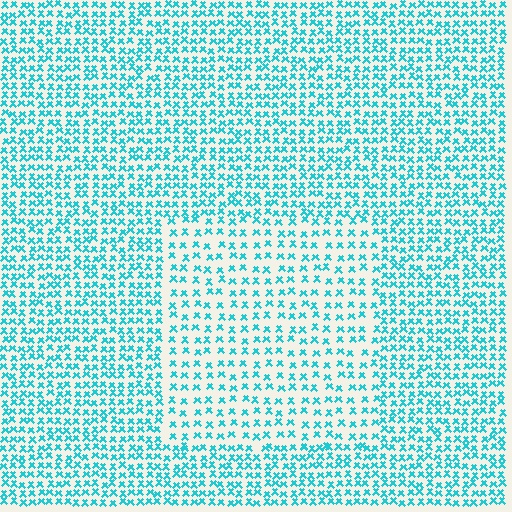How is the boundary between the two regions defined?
The boundary is defined by a change in element density (approximately 1.7x ratio). All elements are the same color, size, and shape.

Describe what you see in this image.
The image contains small cyan elements arranged at two different densities. A rectangle-shaped region is visible where the elements are less densely packed than the surrounding area.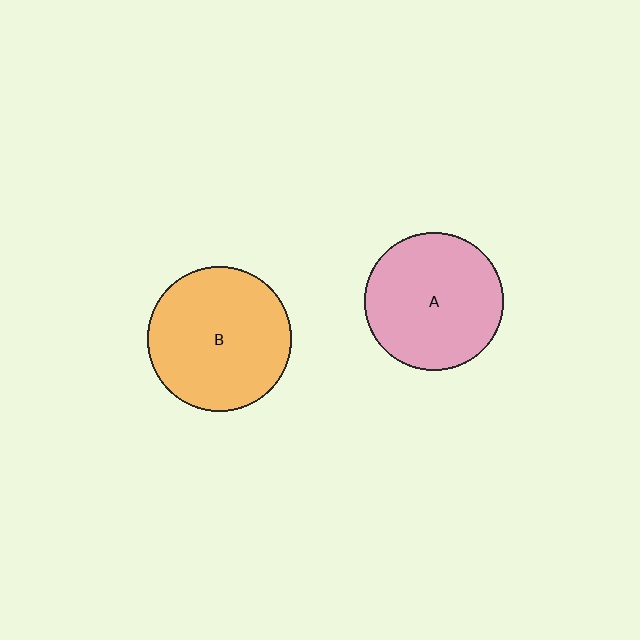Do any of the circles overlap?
No, none of the circles overlap.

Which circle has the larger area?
Circle B (orange).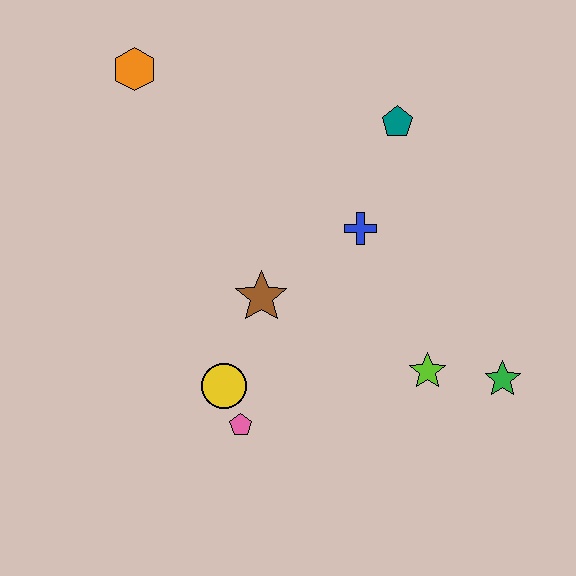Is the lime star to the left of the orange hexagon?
No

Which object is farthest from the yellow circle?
The orange hexagon is farthest from the yellow circle.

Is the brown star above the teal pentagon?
No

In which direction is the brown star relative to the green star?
The brown star is to the left of the green star.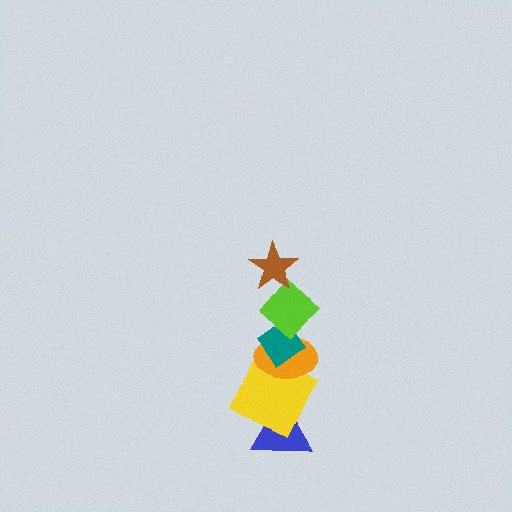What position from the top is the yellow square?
The yellow square is 5th from the top.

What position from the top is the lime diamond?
The lime diamond is 2nd from the top.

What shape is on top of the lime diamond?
The brown star is on top of the lime diamond.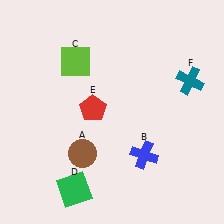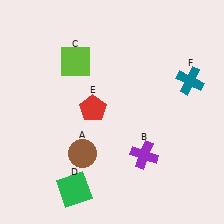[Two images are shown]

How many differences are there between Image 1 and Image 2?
There is 1 difference between the two images.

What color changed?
The cross (B) changed from blue in Image 1 to purple in Image 2.